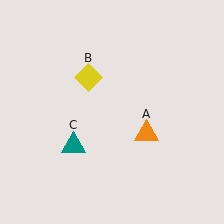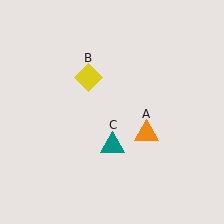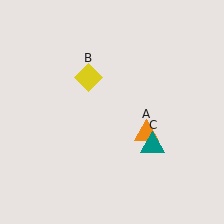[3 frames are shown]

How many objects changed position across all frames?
1 object changed position: teal triangle (object C).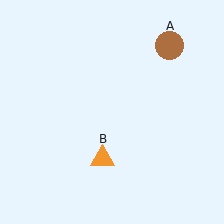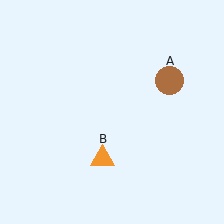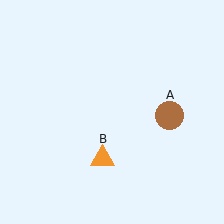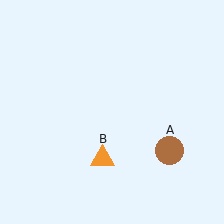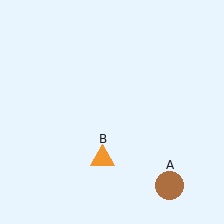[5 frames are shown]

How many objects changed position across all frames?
1 object changed position: brown circle (object A).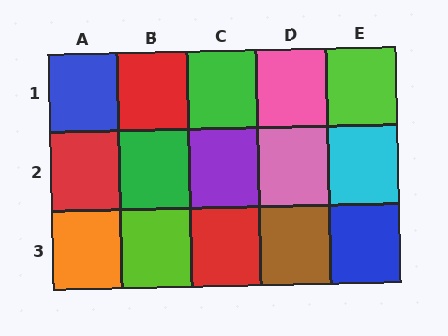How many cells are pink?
2 cells are pink.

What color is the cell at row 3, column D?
Brown.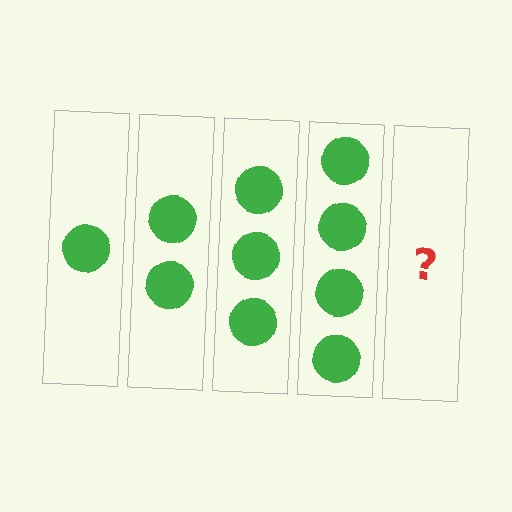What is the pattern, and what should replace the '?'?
The pattern is that each step adds one more circle. The '?' should be 5 circles.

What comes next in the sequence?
The next element should be 5 circles.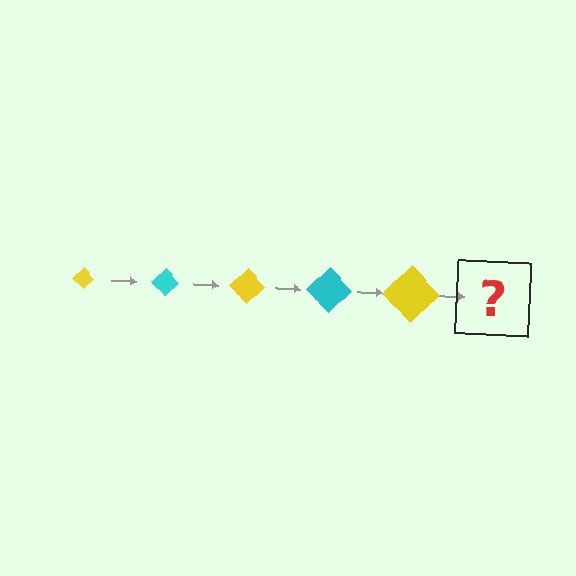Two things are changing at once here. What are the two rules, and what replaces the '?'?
The two rules are that the diamond grows larger each step and the color cycles through yellow and cyan. The '?' should be a cyan diamond, larger than the previous one.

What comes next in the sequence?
The next element should be a cyan diamond, larger than the previous one.